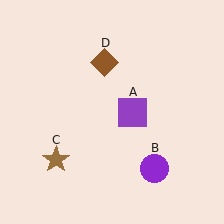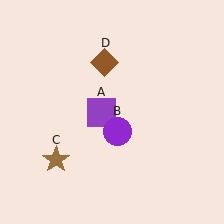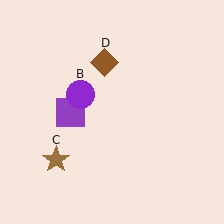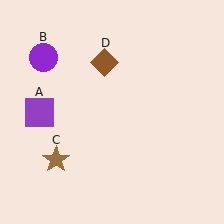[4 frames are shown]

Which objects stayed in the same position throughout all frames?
Brown star (object C) and brown diamond (object D) remained stationary.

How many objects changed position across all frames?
2 objects changed position: purple square (object A), purple circle (object B).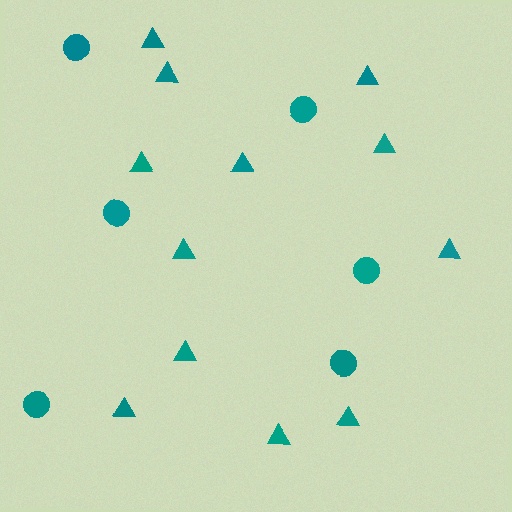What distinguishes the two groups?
There are 2 groups: one group of circles (6) and one group of triangles (12).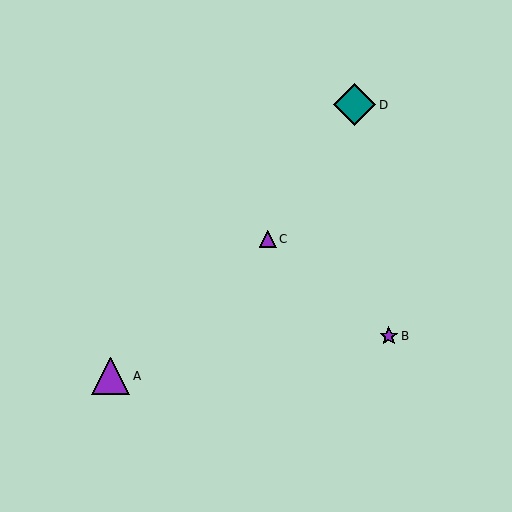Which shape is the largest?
The teal diamond (labeled D) is the largest.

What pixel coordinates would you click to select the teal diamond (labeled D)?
Click at (355, 105) to select the teal diamond D.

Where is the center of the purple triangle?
The center of the purple triangle is at (110, 376).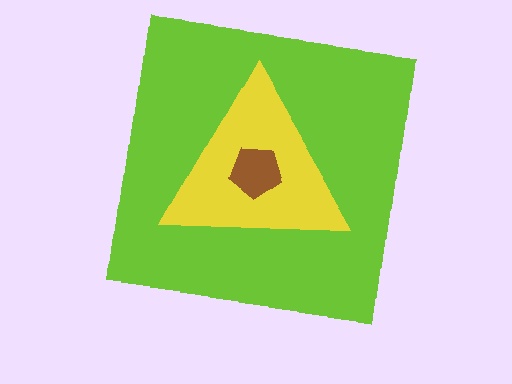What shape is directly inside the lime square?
The yellow triangle.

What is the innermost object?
The brown pentagon.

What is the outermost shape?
The lime square.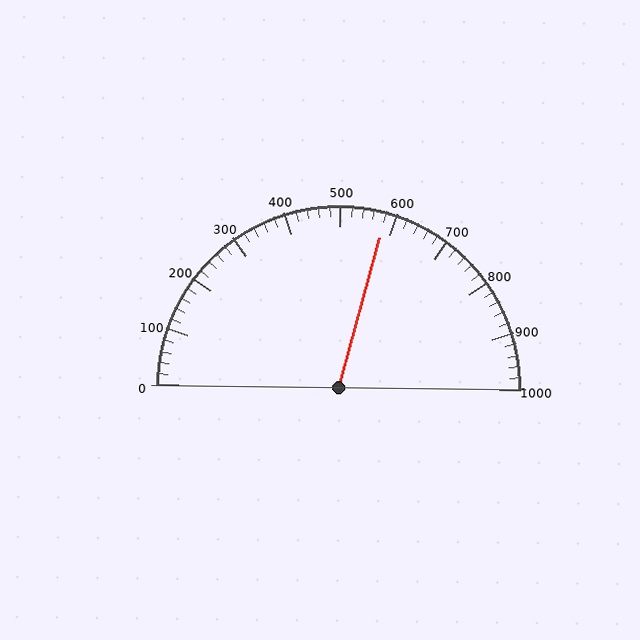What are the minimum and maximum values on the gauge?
The gauge ranges from 0 to 1000.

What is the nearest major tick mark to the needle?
The nearest major tick mark is 600.